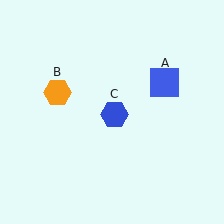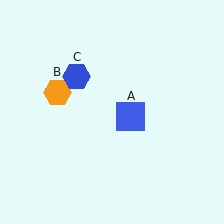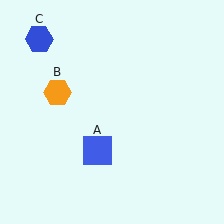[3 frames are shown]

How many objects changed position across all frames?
2 objects changed position: blue square (object A), blue hexagon (object C).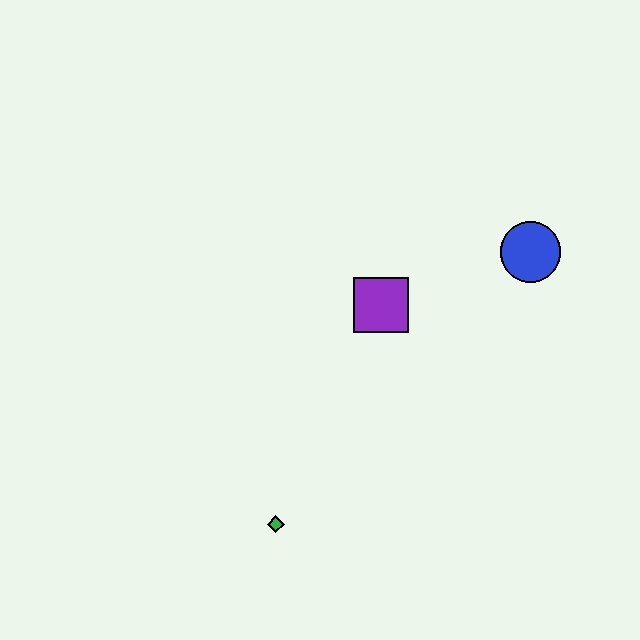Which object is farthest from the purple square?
The green diamond is farthest from the purple square.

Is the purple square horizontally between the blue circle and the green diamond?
Yes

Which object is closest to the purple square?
The blue circle is closest to the purple square.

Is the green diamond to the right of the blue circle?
No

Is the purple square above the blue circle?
No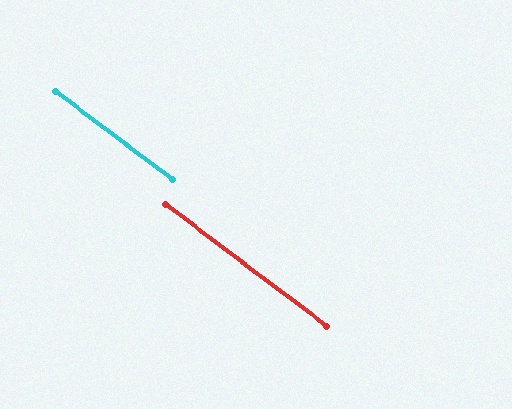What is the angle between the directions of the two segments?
Approximately 0 degrees.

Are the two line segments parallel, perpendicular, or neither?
Parallel — their directions differ by only 0.3°.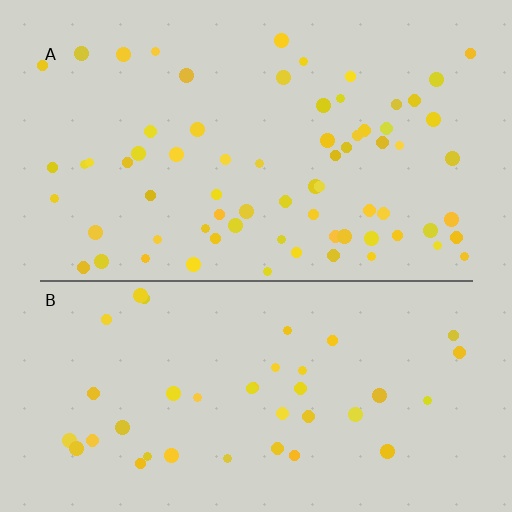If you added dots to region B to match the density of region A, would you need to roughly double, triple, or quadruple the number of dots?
Approximately double.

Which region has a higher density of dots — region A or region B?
A (the top).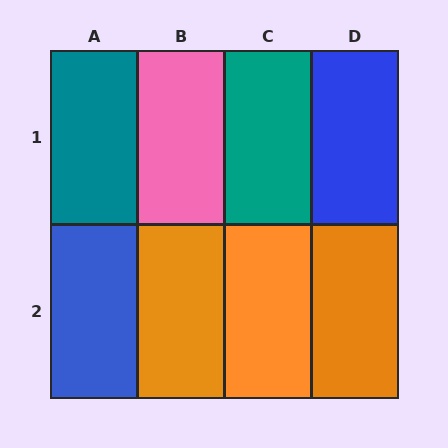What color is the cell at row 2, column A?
Blue.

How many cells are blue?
2 cells are blue.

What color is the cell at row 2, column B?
Orange.